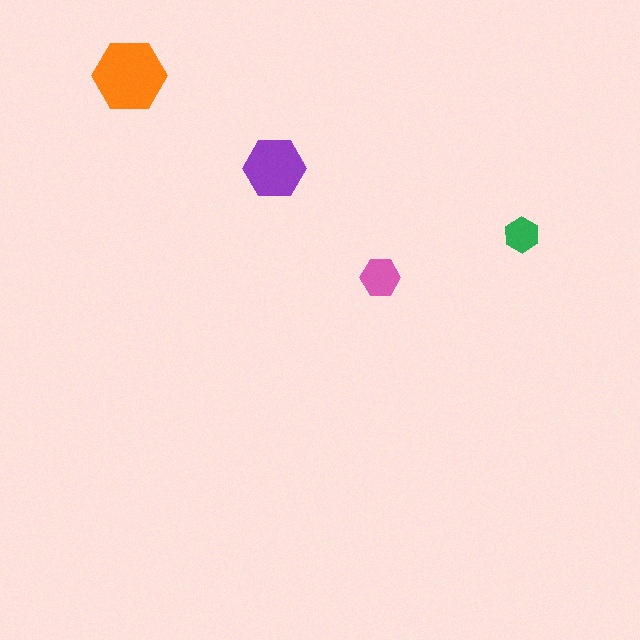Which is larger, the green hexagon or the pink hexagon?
The pink one.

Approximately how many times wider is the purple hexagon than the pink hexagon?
About 1.5 times wider.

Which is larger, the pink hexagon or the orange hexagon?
The orange one.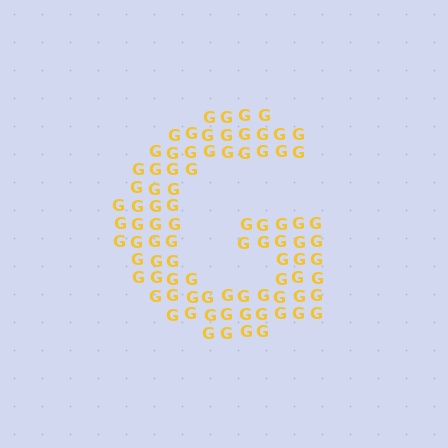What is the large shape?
The large shape is the letter G.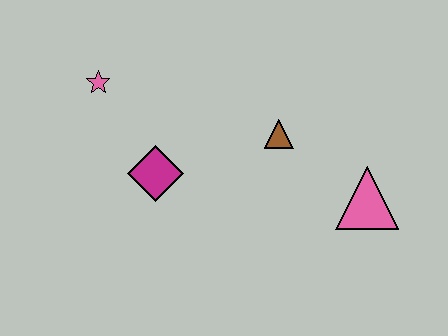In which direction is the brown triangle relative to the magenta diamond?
The brown triangle is to the right of the magenta diamond.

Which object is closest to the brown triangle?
The pink triangle is closest to the brown triangle.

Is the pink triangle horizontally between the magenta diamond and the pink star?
No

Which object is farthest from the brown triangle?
The pink star is farthest from the brown triangle.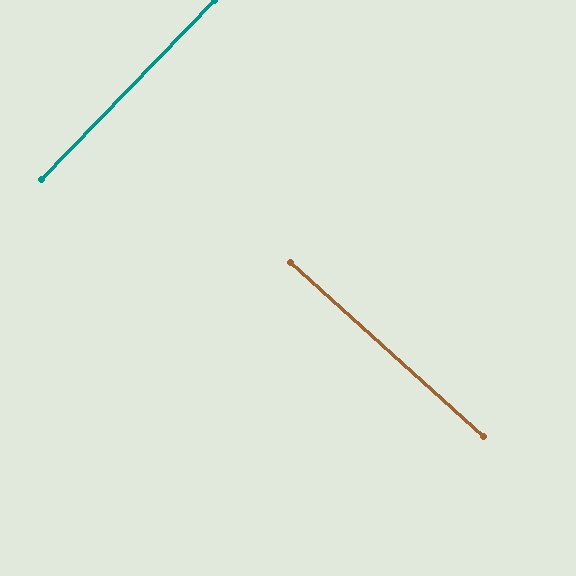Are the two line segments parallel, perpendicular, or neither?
Perpendicular — they meet at approximately 88°.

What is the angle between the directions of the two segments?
Approximately 88 degrees.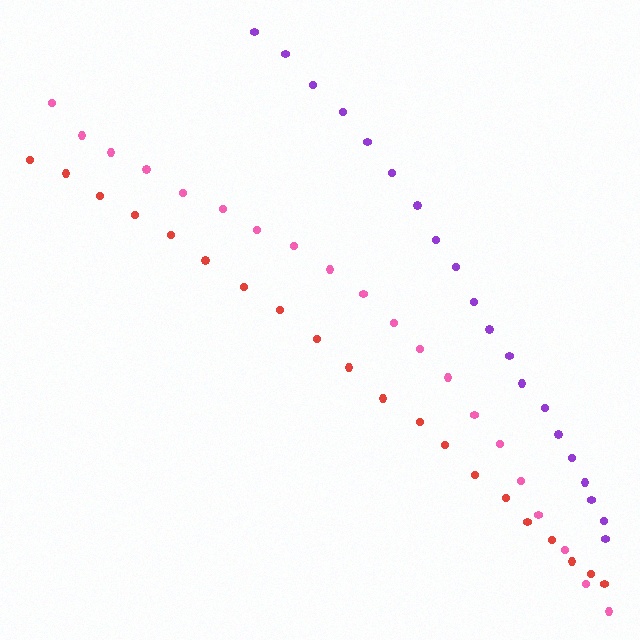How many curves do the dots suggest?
There are 3 distinct paths.